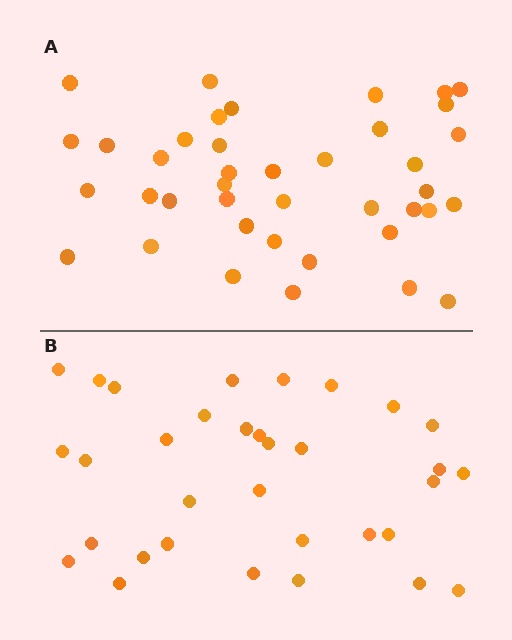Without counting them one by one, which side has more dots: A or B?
Region A (the top region) has more dots.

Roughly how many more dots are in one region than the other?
Region A has roughly 8 or so more dots than region B.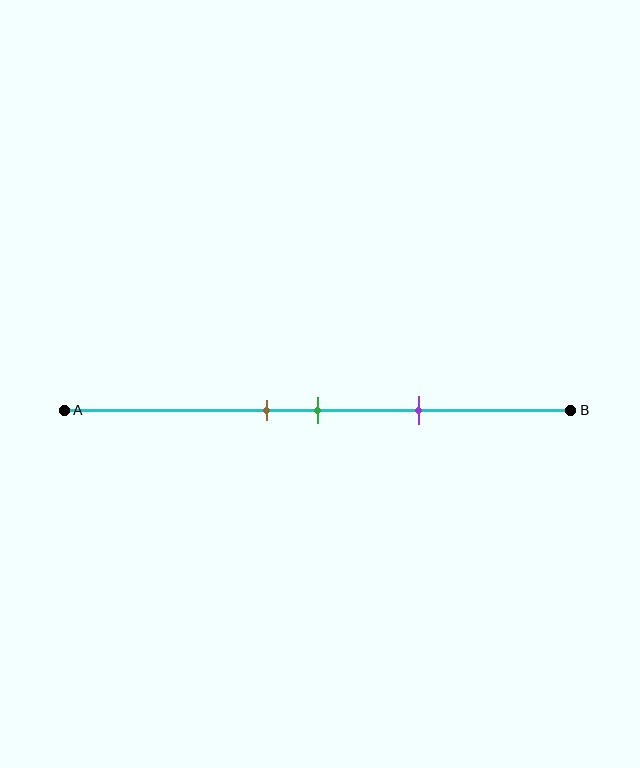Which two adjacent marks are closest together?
The brown and green marks are the closest adjacent pair.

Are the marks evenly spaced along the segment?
Yes, the marks are approximately evenly spaced.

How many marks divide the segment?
There are 3 marks dividing the segment.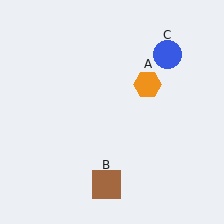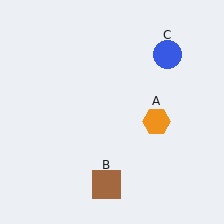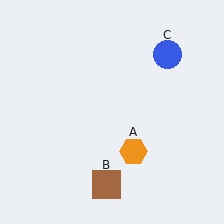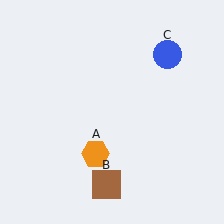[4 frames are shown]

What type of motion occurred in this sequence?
The orange hexagon (object A) rotated clockwise around the center of the scene.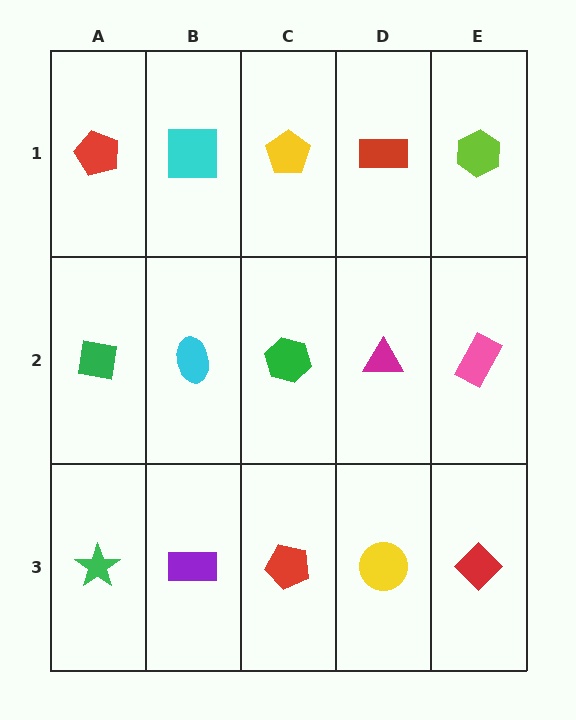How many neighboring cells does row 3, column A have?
2.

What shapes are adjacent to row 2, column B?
A cyan square (row 1, column B), a purple rectangle (row 3, column B), a green square (row 2, column A), a green hexagon (row 2, column C).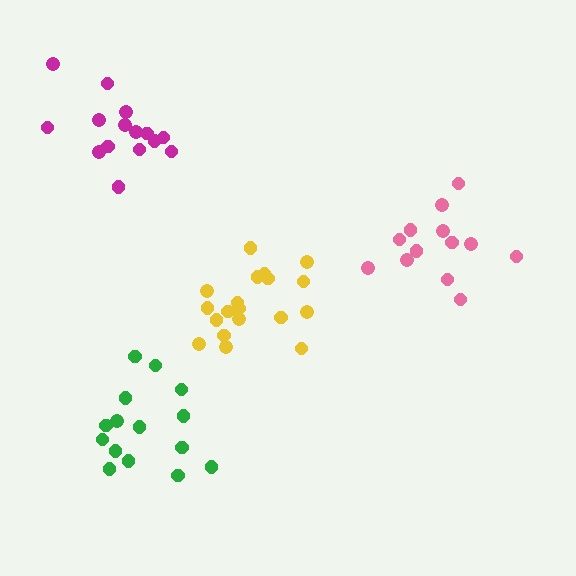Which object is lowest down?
The green cluster is bottommost.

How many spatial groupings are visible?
There are 4 spatial groupings.